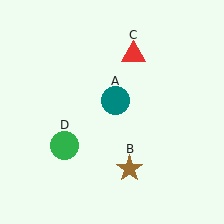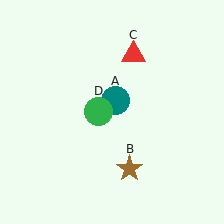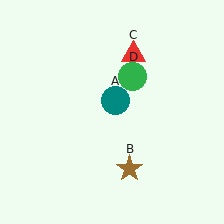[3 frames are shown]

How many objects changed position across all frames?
1 object changed position: green circle (object D).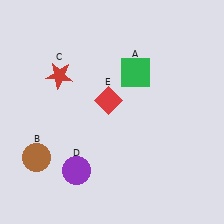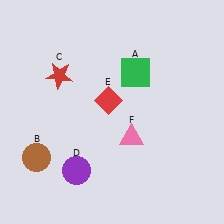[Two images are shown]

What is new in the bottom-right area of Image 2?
A pink triangle (F) was added in the bottom-right area of Image 2.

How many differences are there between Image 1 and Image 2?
There is 1 difference between the two images.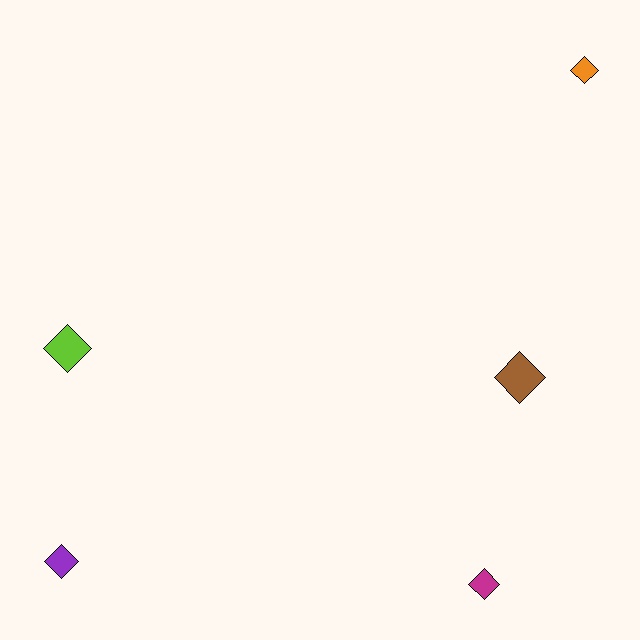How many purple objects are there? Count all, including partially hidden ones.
There is 1 purple object.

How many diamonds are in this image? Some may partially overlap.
There are 5 diamonds.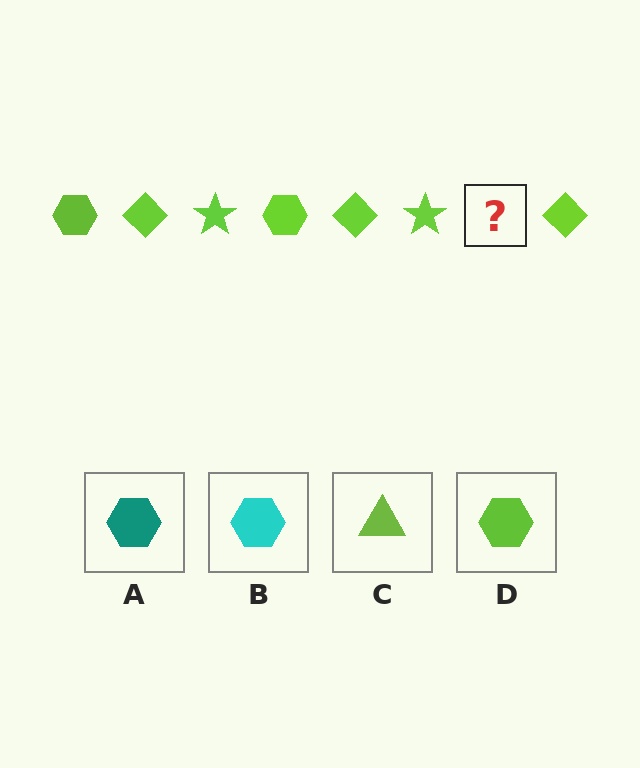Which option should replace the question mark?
Option D.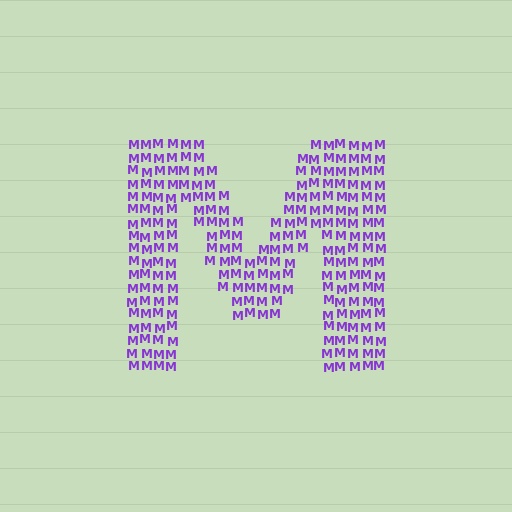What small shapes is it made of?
It is made of small letter M's.